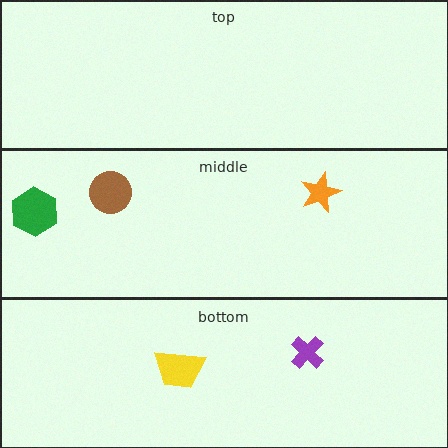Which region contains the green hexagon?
The middle region.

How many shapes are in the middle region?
3.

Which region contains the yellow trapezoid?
The bottom region.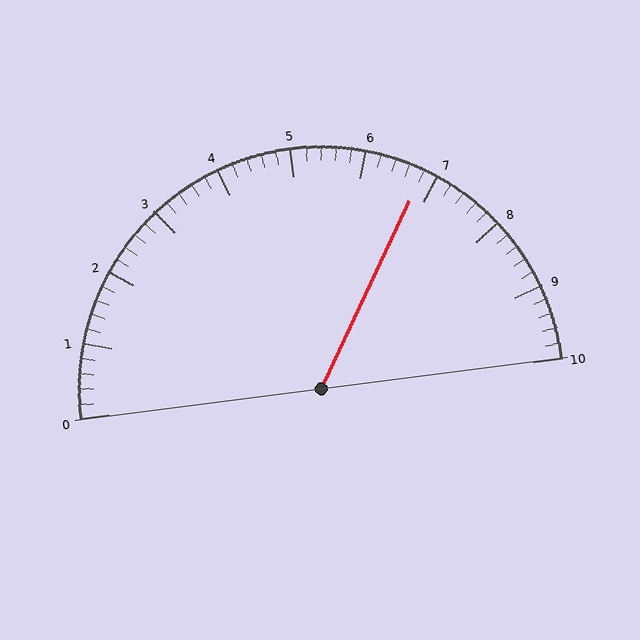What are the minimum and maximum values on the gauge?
The gauge ranges from 0 to 10.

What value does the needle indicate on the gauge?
The needle indicates approximately 6.8.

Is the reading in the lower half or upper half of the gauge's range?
The reading is in the upper half of the range (0 to 10).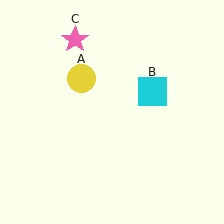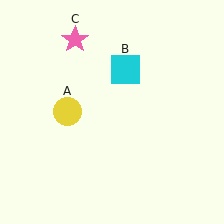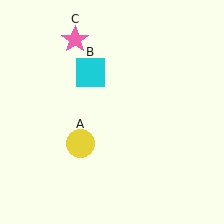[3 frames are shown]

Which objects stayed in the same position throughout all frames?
Pink star (object C) remained stationary.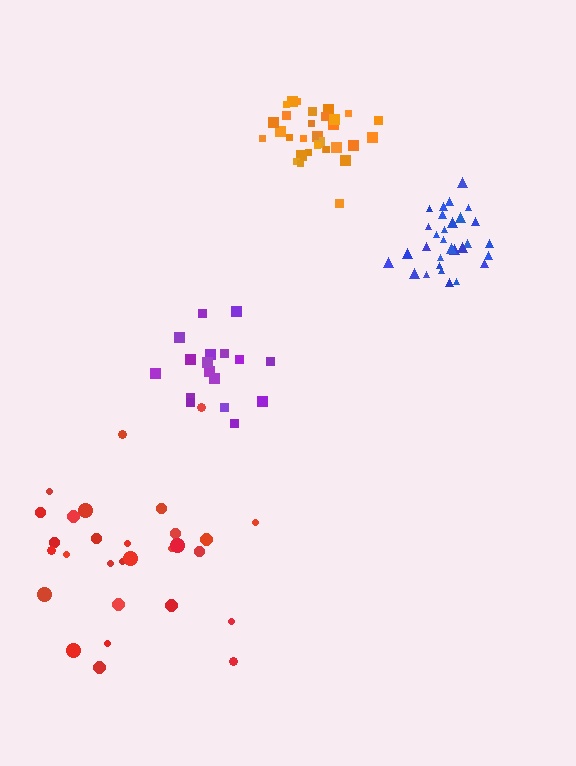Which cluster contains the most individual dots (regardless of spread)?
Orange (32).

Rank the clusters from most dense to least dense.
orange, blue, purple, red.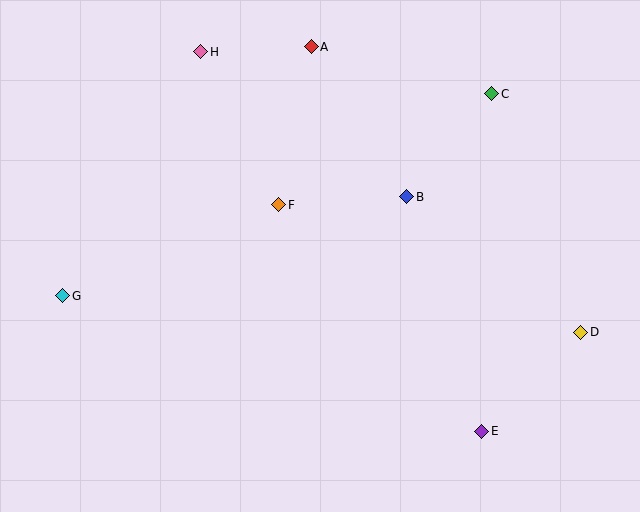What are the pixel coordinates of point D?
Point D is at (581, 332).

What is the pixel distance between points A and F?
The distance between A and F is 161 pixels.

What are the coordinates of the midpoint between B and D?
The midpoint between B and D is at (494, 265).